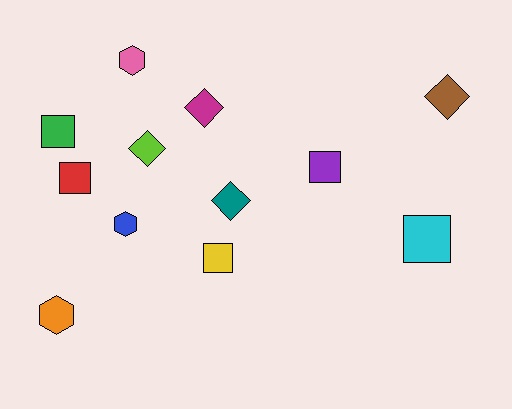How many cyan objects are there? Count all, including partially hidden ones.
There is 1 cyan object.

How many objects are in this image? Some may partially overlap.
There are 12 objects.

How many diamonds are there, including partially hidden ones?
There are 4 diamonds.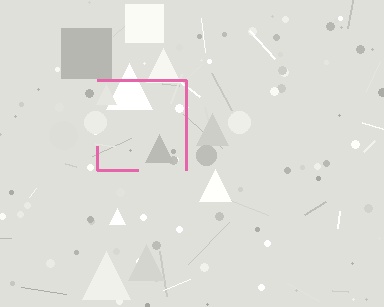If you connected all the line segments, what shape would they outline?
They would outline a square.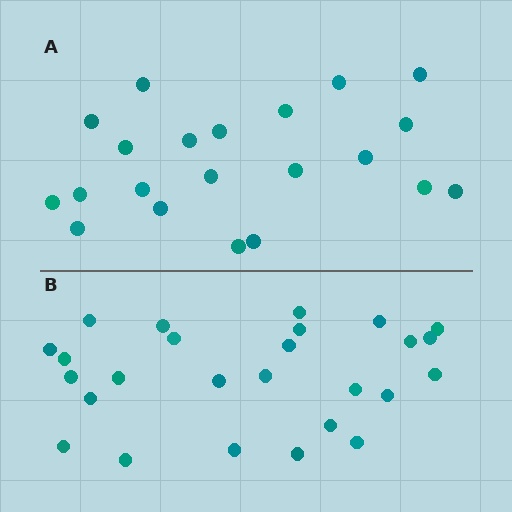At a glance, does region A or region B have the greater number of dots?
Region B (the bottom region) has more dots.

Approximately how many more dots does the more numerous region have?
Region B has about 5 more dots than region A.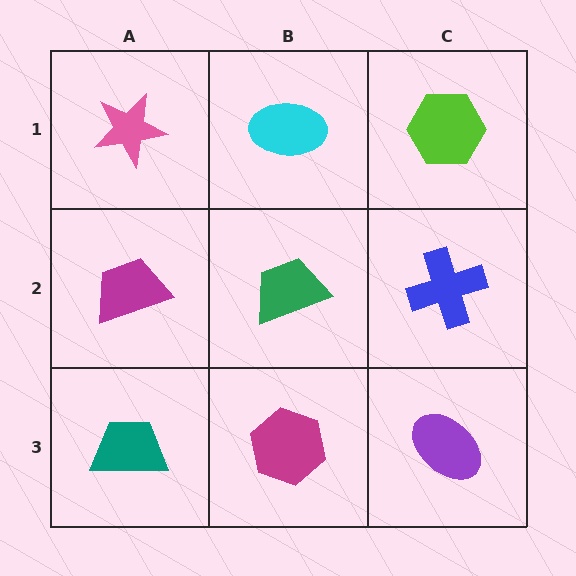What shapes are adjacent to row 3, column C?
A blue cross (row 2, column C), a magenta hexagon (row 3, column B).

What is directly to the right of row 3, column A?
A magenta hexagon.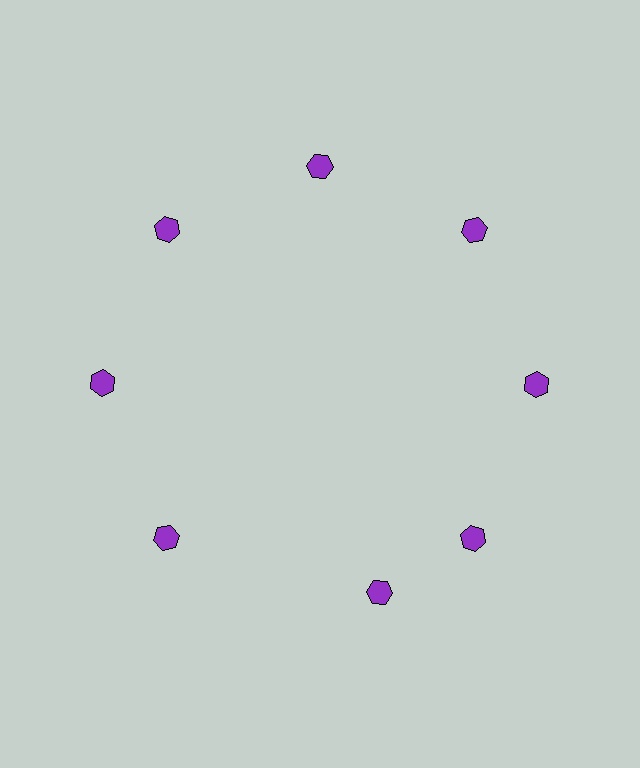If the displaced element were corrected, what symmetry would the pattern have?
It would have 8-fold rotational symmetry — the pattern would map onto itself every 45 degrees.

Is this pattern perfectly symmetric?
No. The 8 purple hexagons are arranged in a ring, but one element near the 6 o'clock position is rotated out of alignment along the ring, breaking the 8-fold rotational symmetry.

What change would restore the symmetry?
The symmetry would be restored by rotating it back into even spacing with its neighbors so that all 8 hexagons sit at equal angles and equal distance from the center.